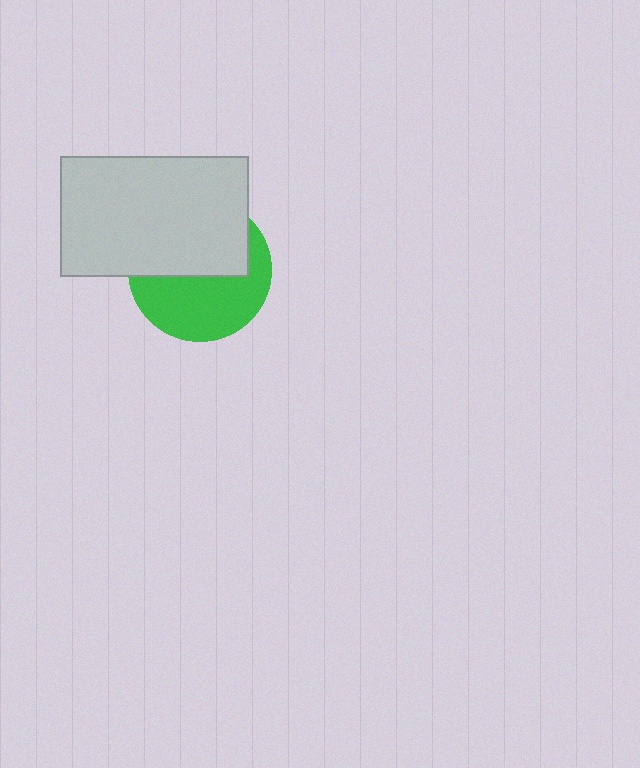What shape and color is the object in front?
The object in front is a light gray rectangle.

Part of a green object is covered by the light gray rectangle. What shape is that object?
It is a circle.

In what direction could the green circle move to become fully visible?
The green circle could move down. That would shift it out from behind the light gray rectangle entirely.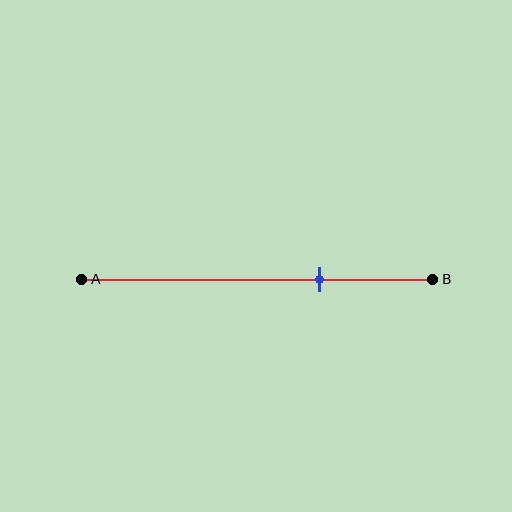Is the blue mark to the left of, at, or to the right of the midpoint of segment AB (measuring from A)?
The blue mark is to the right of the midpoint of segment AB.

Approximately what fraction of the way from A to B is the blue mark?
The blue mark is approximately 70% of the way from A to B.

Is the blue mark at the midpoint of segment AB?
No, the mark is at about 70% from A, not at the 50% midpoint.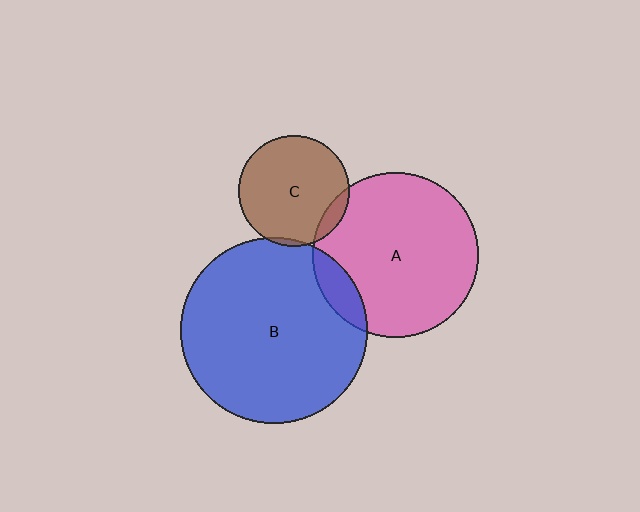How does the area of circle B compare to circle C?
Approximately 2.8 times.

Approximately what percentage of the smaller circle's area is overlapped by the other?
Approximately 5%.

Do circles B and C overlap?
Yes.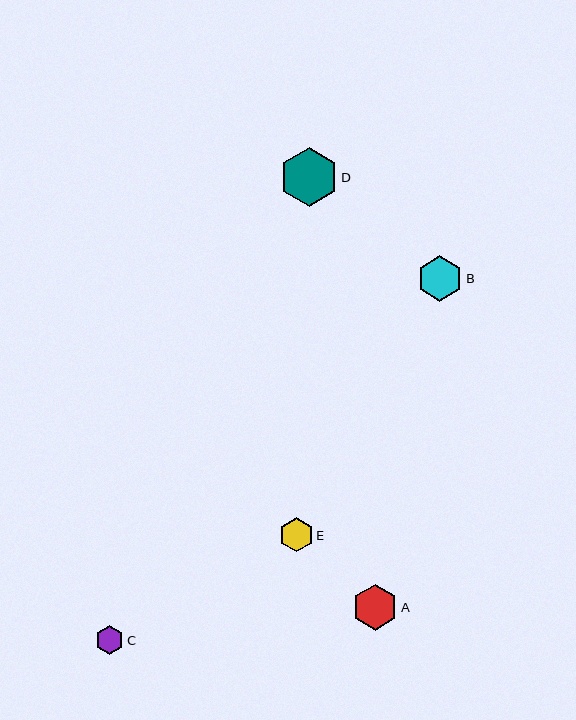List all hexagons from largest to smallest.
From largest to smallest: D, A, B, E, C.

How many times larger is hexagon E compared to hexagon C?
Hexagon E is approximately 1.2 times the size of hexagon C.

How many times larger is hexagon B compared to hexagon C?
Hexagon B is approximately 1.6 times the size of hexagon C.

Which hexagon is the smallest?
Hexagon C is the smallest with a size of approximately 28 pixels.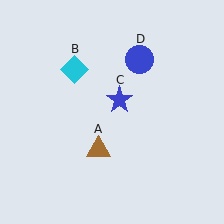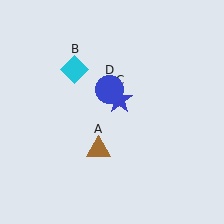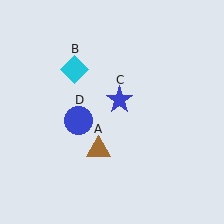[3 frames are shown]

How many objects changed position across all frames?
1 object changed position: blue circle (object D).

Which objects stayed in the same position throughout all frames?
Brown triangle (object A) and cyan diamond (object B) and blue star (object C) remained stationary.